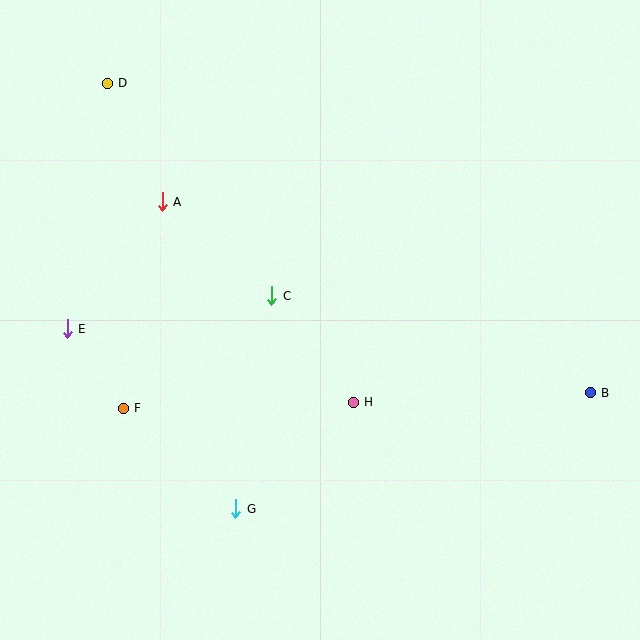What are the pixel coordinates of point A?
Point A is at (162, 202).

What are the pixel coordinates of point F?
Point F is at (123, 408).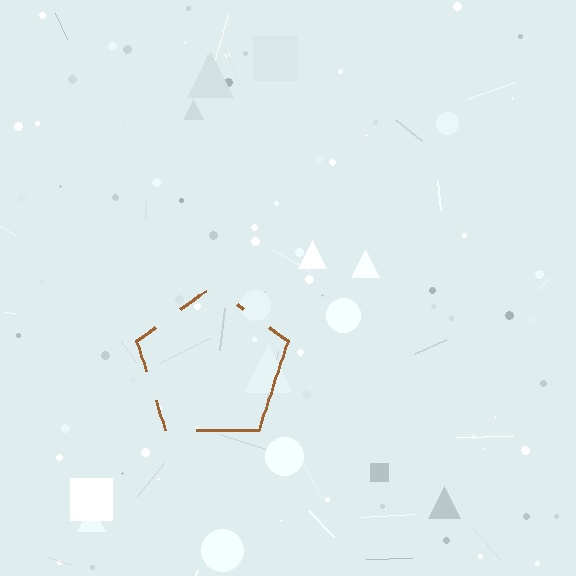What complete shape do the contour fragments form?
The contour fragments form a pentagon.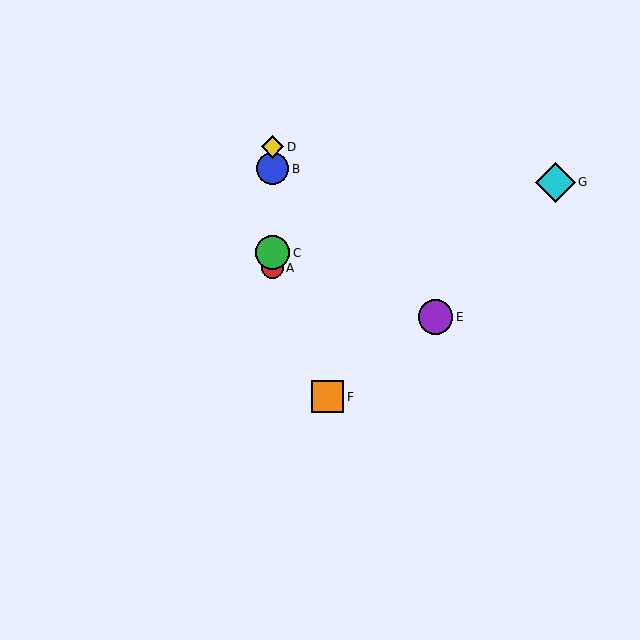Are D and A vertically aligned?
Yes, both are at x≈273.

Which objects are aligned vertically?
Objects A, B, C, D are aligned vertically.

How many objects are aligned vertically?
4 objects (A, B, C, D) are aligned vertically.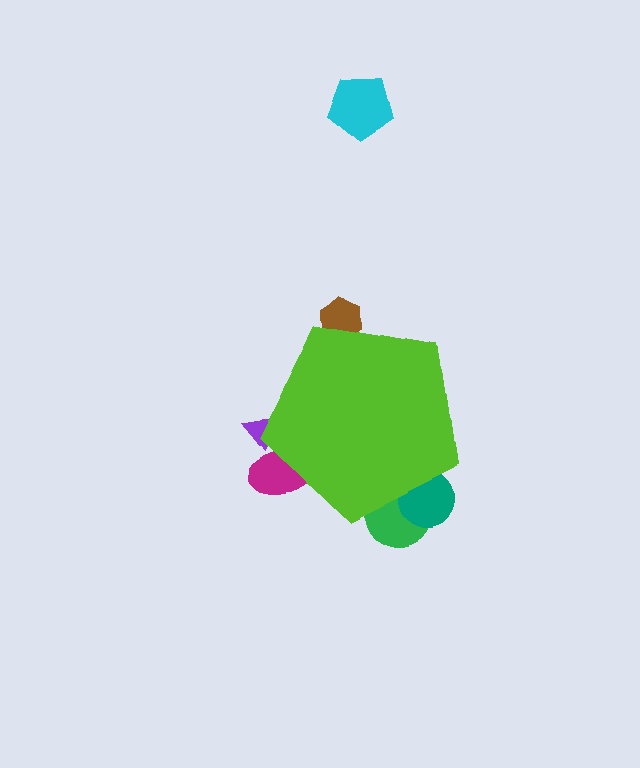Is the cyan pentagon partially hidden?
No, the cyan pentagon is fully visible.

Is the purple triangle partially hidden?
Yes, the purple triangle is partially hidden behind the lime pentagon.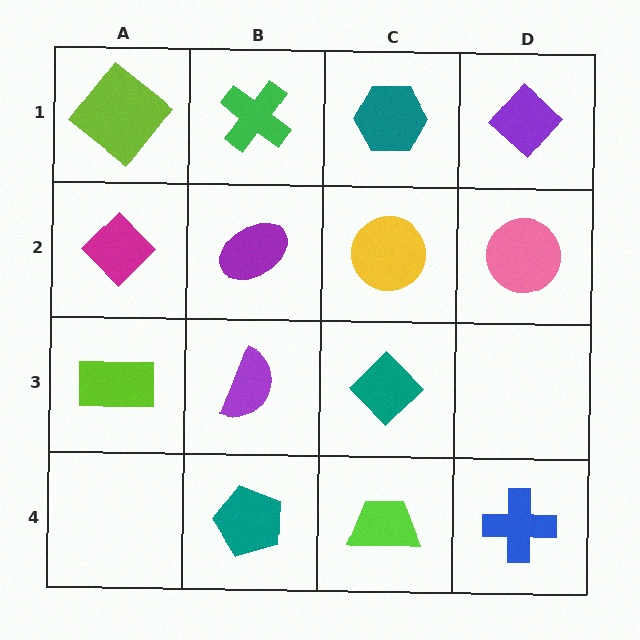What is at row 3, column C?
A teal diamond.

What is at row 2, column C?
A yellow circle.